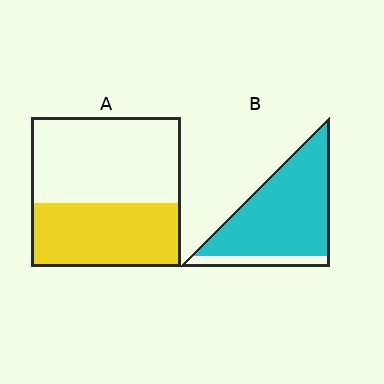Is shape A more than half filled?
No.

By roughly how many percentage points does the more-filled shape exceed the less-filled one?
By roughly 45 percentage points (B over A).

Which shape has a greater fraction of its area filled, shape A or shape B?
Shape B.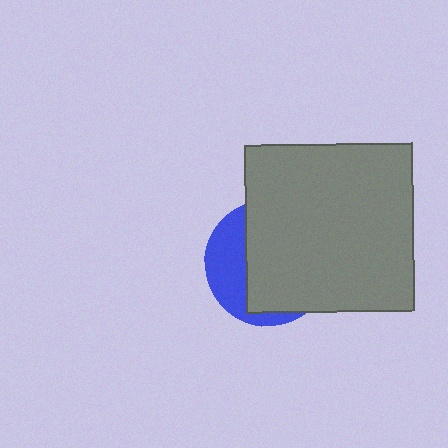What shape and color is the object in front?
The object in front is a gray square.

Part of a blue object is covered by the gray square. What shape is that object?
It is a circle.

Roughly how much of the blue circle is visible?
A small part of it is visible (roughly 33%).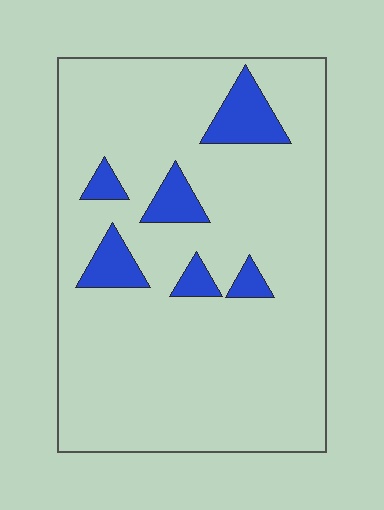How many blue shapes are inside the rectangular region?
6.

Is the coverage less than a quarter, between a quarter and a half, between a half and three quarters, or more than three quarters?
Less than a quarter.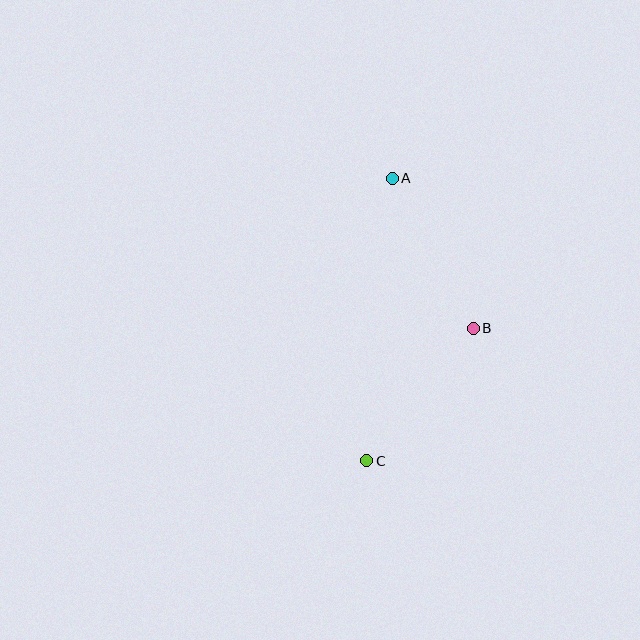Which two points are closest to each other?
Points B and C are closest to each other.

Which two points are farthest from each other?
Points A and C are farthest from each other.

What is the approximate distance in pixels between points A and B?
The distance between A and B is approximately 170 pixels.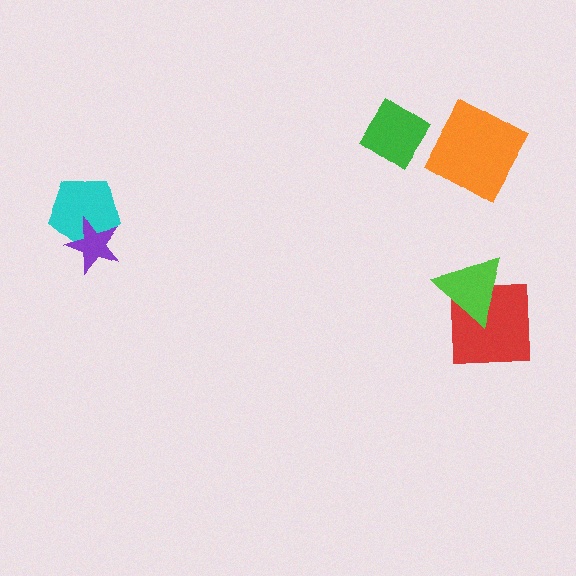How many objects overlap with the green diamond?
0 objects overlap with the green diamond.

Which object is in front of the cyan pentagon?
The purple star is in front of the cyan pentagon.